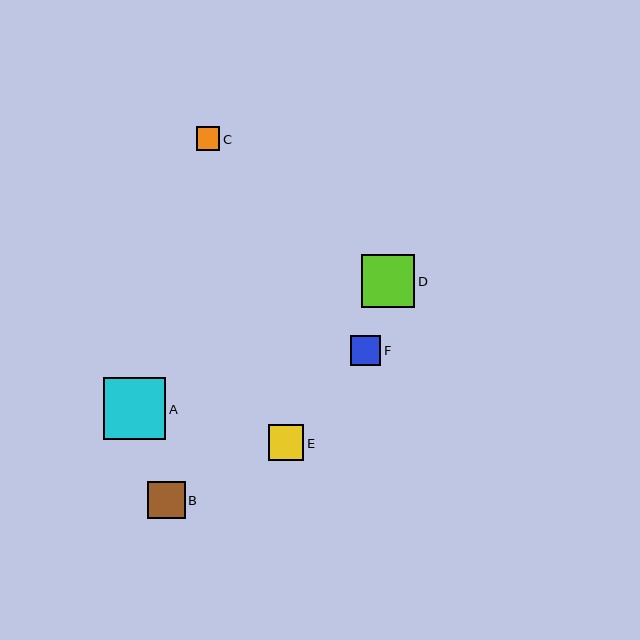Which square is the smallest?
Square C is the smallest with a size of approximately 23 pixels.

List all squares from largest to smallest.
From largest to smallest: A, D, B, E, F, C.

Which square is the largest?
Square A is the largest with a size of approximately 62 pixels.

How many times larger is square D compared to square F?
Square D is approximately 1.8 times the size of square F.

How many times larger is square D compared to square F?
Square D is approximately 1.8 times the size of square F.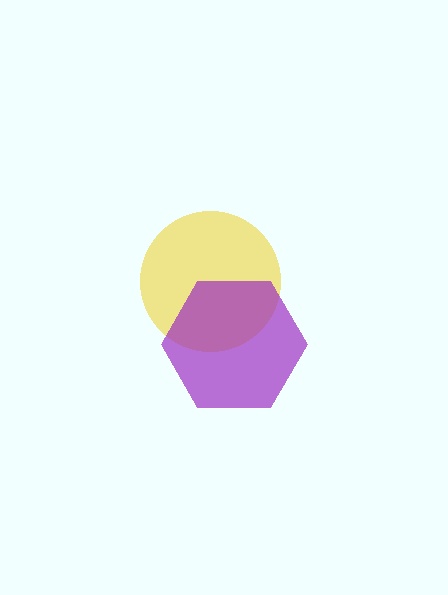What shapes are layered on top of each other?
The layered shapes are: a yellow circle, a purple hexagon.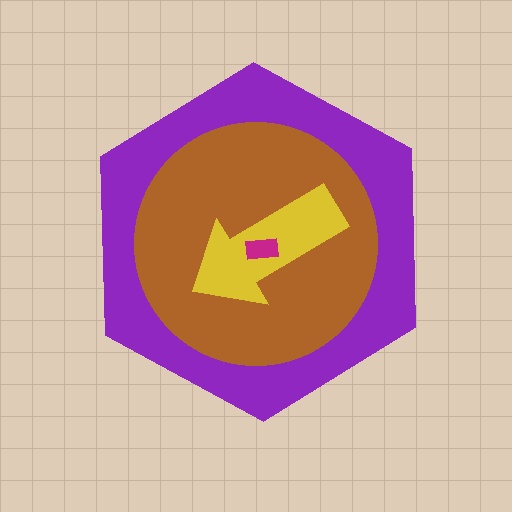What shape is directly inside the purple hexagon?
The brown circle.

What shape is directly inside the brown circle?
The yellow arrow.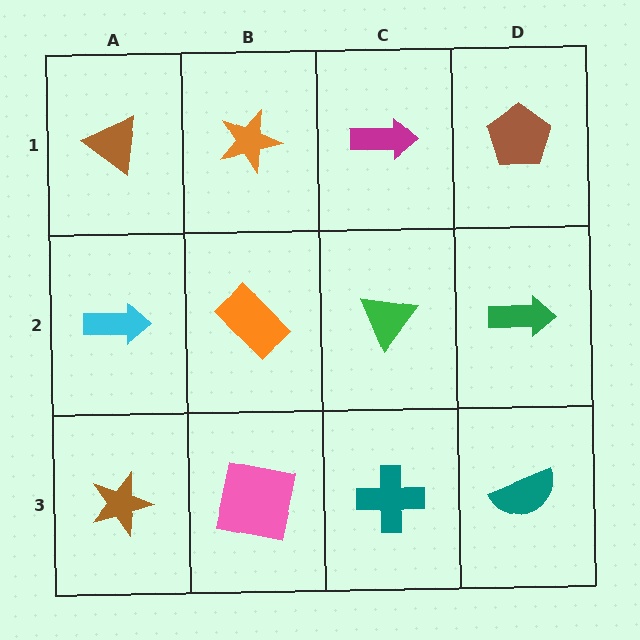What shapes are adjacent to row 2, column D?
A brown pentagon (row 1, column D), a teal semicircle (row 3, column D), a green triangle (row 2, column C).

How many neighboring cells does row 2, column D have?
3.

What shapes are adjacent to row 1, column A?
A cyan arrow (row 2, column A), an orange star (row 1, column B).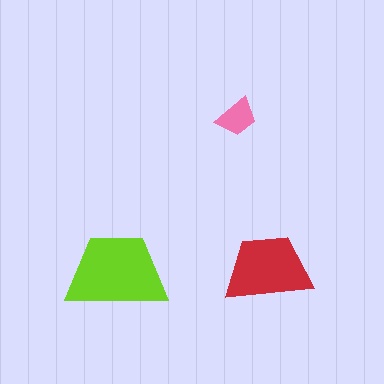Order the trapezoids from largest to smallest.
the lime one, the red one, the pink one.